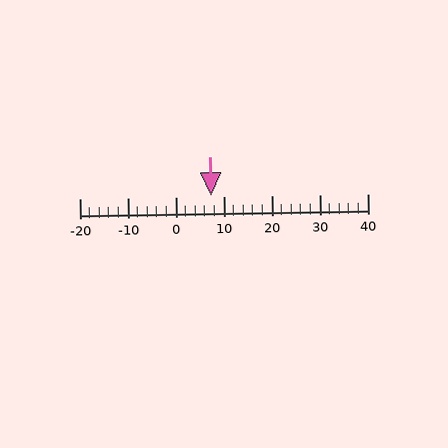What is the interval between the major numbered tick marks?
The major tick marks are spaced 10 units apart.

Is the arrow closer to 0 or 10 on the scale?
The arrow is closer to 10.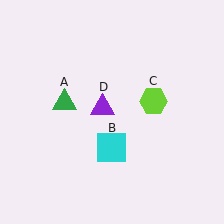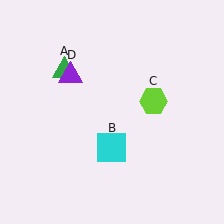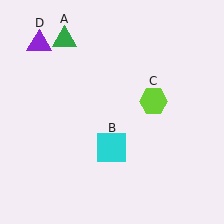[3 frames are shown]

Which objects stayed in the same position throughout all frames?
Cyan square (object B) and lime hexagon (object C) remained stationary.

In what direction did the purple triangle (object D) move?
The purple triangle (object D) moved up and to the left.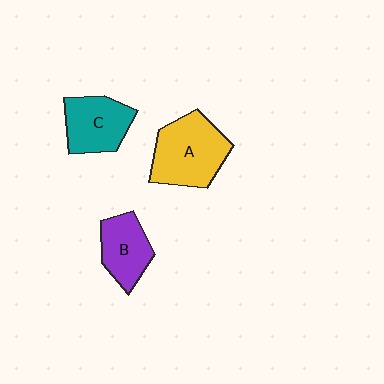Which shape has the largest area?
Shape A (yellow).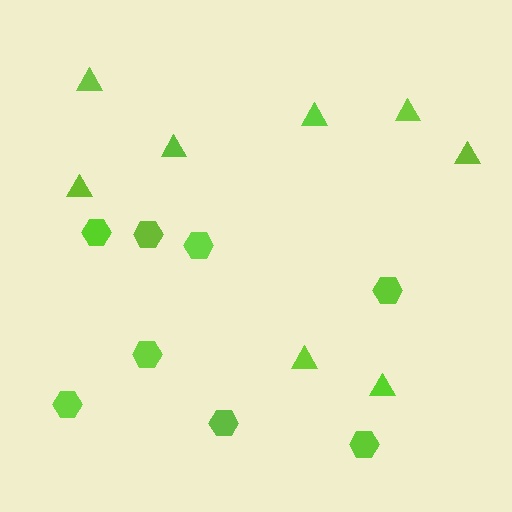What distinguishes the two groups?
There are 2 groups: one group of hexagons (8) and one group of triangles (8).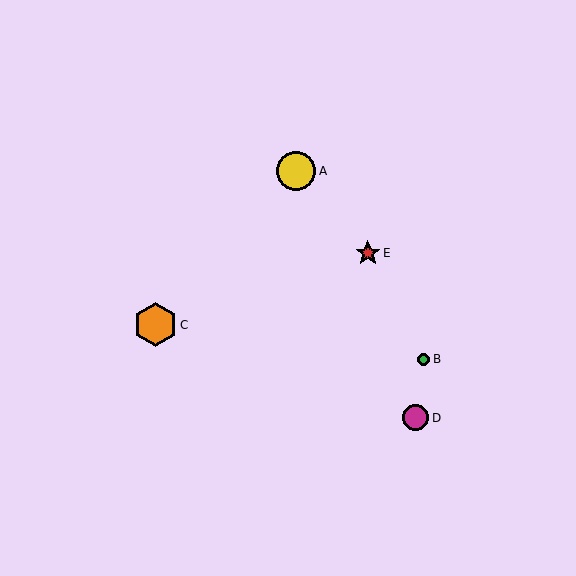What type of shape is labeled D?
Shape D is a magenta circle.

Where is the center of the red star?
The center of the red star is at (368, 253).